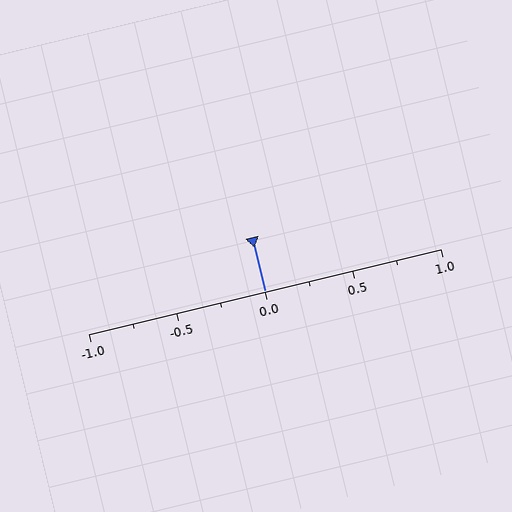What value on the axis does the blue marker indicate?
The marker indicates approximately 0.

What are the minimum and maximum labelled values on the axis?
The axis runs from -1.0 to 1.0.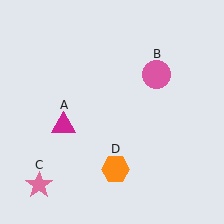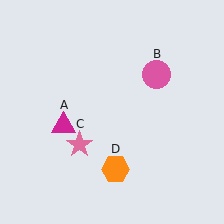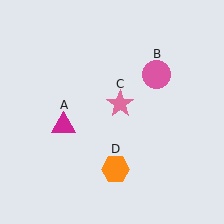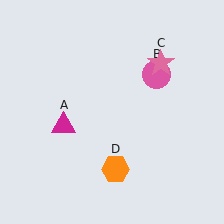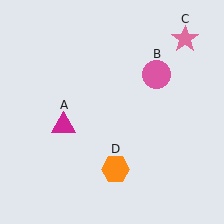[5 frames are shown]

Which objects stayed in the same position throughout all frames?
Magenta triangle (object A) and pink circle (object B) and orange hexagon (object D) remained stationary.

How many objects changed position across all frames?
1 object changed position: pink star (object C).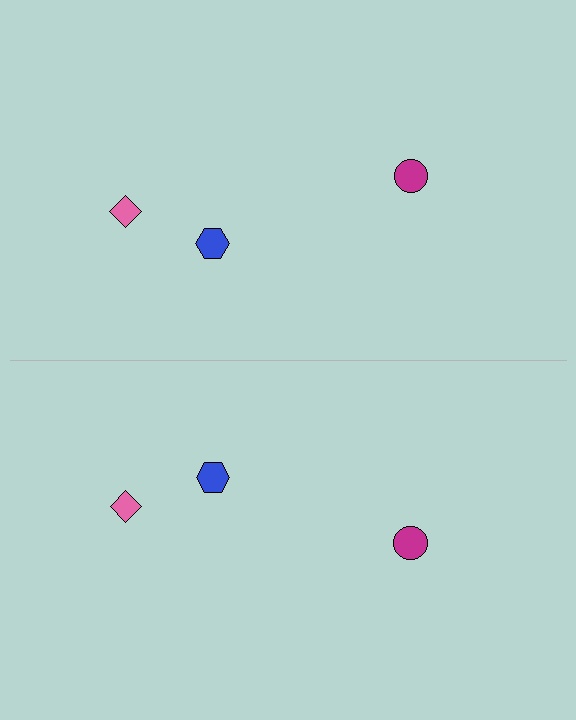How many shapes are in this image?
There are 6 shapes in this image.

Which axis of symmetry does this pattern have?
The pattern has a horizontal axis of symmetry running through the center of the image.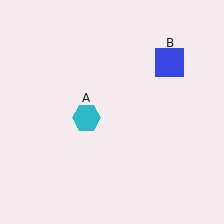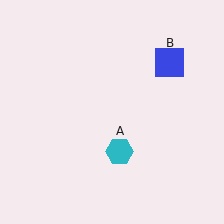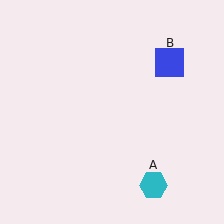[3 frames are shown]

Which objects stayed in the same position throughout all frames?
Blue square (object B) remained stationary.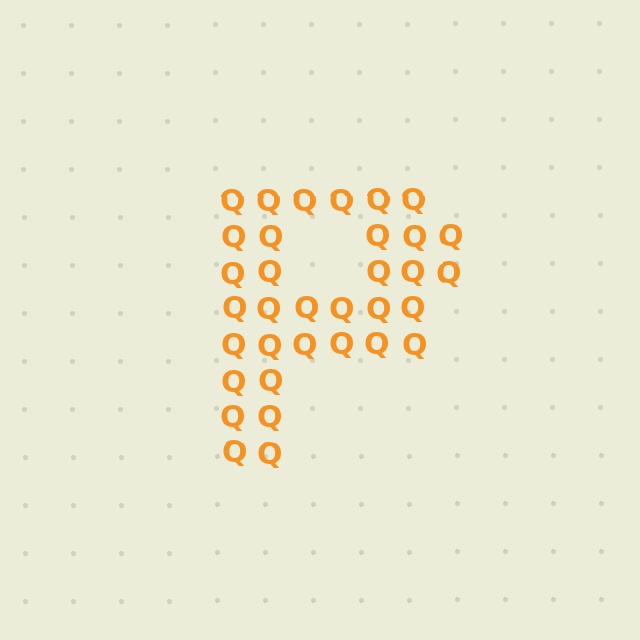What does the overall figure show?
The overall figure shows the letter P.